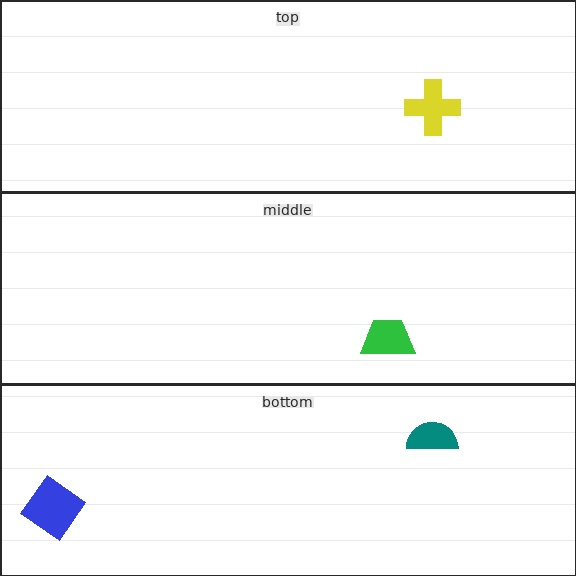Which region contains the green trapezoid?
The middle region.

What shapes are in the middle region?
The green trapezoid.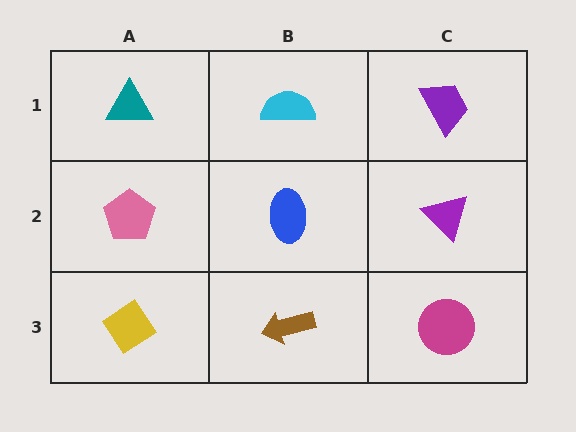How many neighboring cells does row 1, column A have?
2.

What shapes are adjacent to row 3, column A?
A pink pentagon (row 2, column A), a brown arrow (row 3, column B).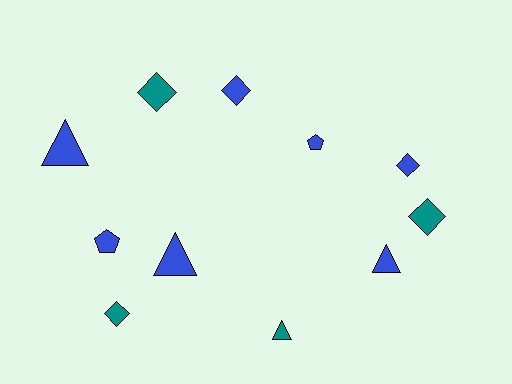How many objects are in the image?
There are 11 objects.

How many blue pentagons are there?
There are 2 blue pentagons.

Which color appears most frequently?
Blue, with 7 objects.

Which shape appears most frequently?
Diamond, with 5 objects.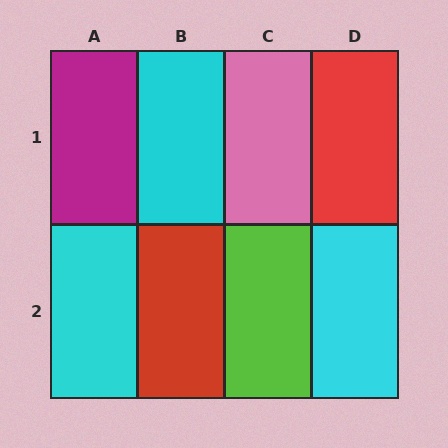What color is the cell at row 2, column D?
Cyan.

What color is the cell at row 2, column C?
Lime.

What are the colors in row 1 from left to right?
Magenta, cyan, pink, red.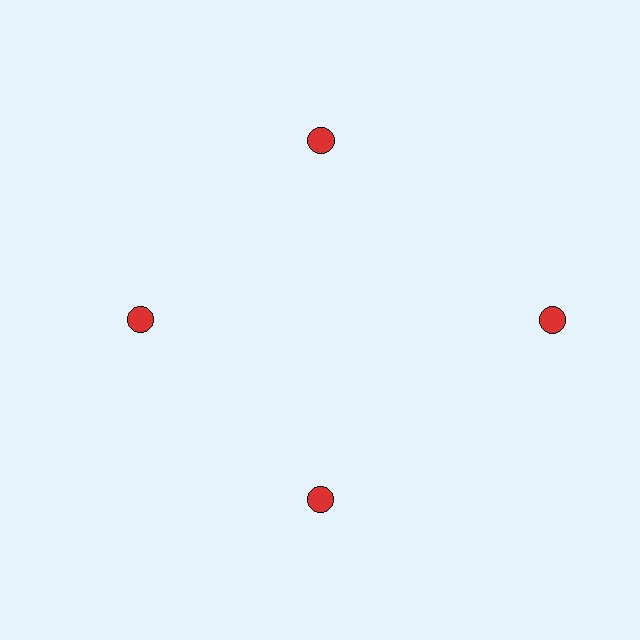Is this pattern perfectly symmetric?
No. The 4 red circles are arranged in a ring, but one element near the 3 o'clock position is pushed outward from the center, breaking the 4-fold rotational symmetry.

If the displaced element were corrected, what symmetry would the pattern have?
It would have 4-fold rotational symmetry — the pattern would map onto itself every 90 degrees.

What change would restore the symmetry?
The symmetry would be restored by moving it inward, back onto the ring so that all 4 circles sit at equal angles and equal distance from the center.